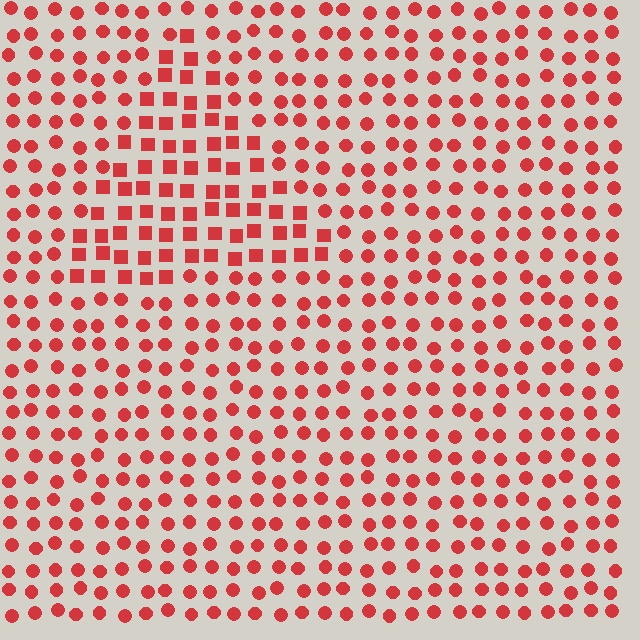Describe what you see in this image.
The image is filled with small red elements arranged in a uniform grid. A triangle-shaped region contains squares, while the surrounding area contains circles. The boundary is defined purely by the change in element shape.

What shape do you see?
I see a triangle.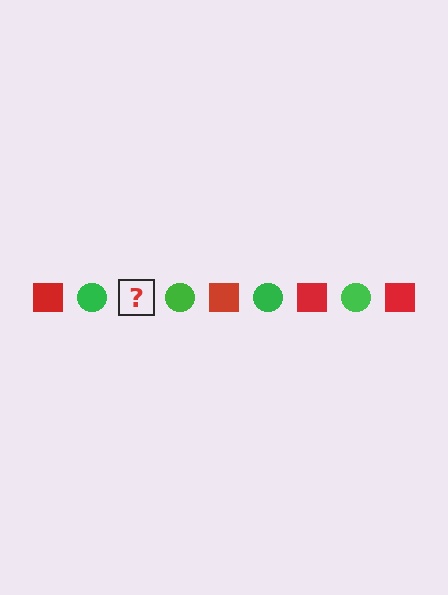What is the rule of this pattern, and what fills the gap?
The rule is that the pattern alternates between red square and green circle. The gap should be filled with a red square.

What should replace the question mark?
The question mark should be replaced with a red square.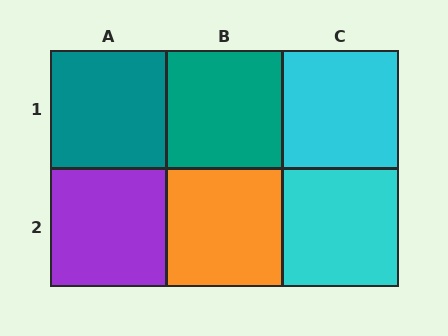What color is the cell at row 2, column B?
Orange.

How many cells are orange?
1 cell is orange.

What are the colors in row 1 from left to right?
Teal, teal, cyan.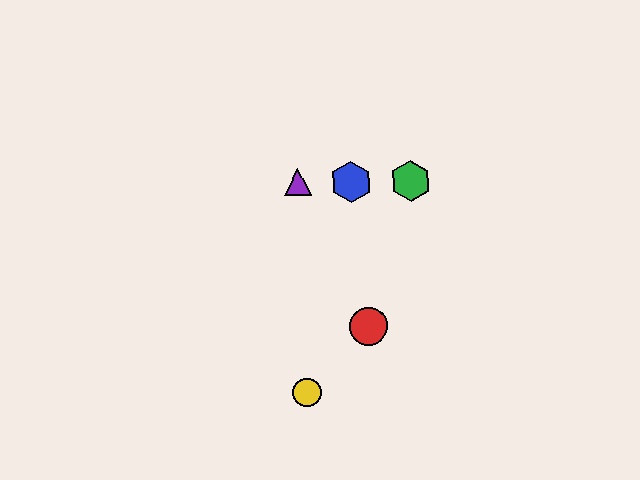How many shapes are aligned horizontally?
3 shapes (the blue hexagon, the green hexagon, the purple triangle) are aligned horizontally.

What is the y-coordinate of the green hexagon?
The green hexagon is at y≈181.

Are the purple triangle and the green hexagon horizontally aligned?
Yes, both are at y≈182.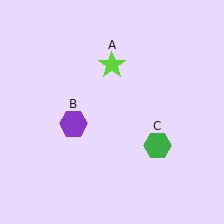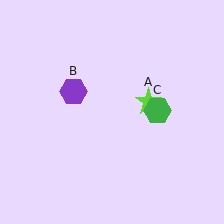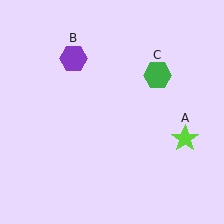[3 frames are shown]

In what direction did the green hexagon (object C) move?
The green hexagon (object C) moved up.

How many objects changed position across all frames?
3 objects changed position: lime star (object A), purple hexagon (object B), green hexagon (object C).